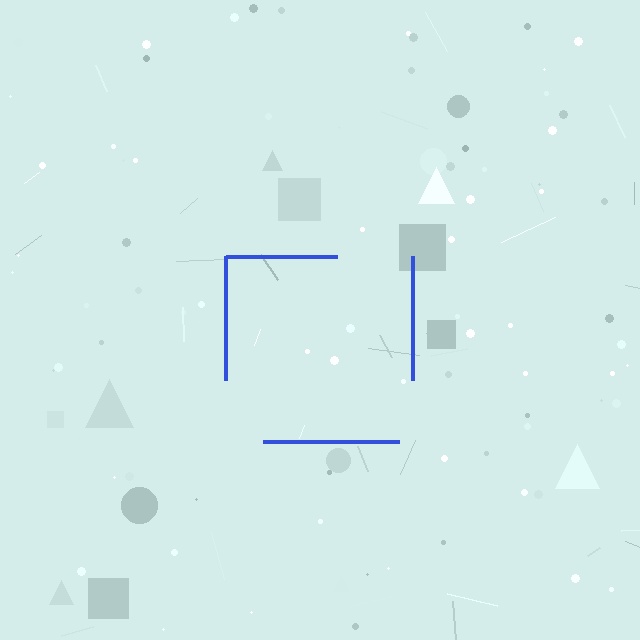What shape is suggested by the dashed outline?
The dashed outline suggests a square.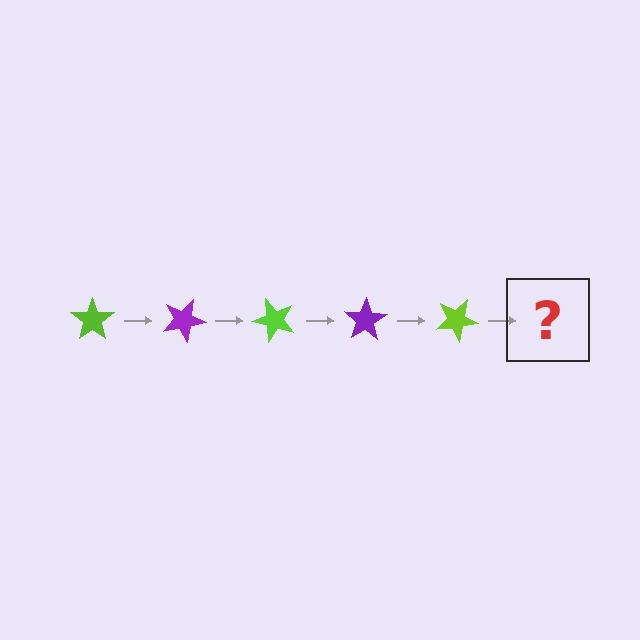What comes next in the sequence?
The next element should be a purple star, rotated 125 degrees from the start.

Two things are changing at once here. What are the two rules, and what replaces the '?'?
The two rules are that it rotates 25 degrees each step and the color cycles through lime and purple. The '?' should be a purple star, rotated 125 degrees from the start.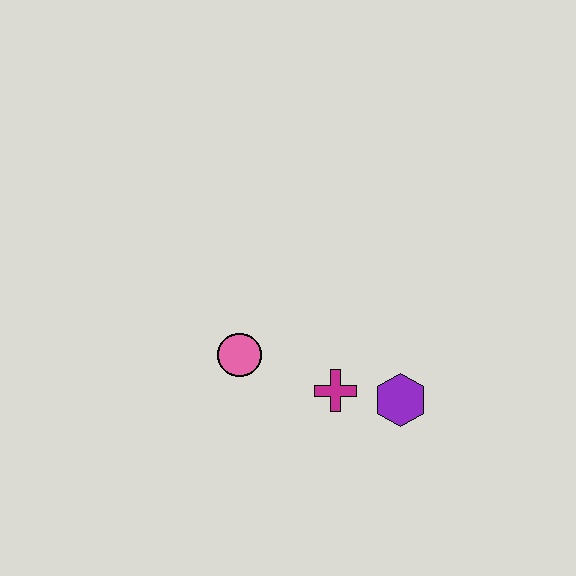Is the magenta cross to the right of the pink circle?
Yes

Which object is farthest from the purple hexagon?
The pink circle is farthest from the purple hexagon.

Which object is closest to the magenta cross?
The purple hexagon is closest to the magenta cross.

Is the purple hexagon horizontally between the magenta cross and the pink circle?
No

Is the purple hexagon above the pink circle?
No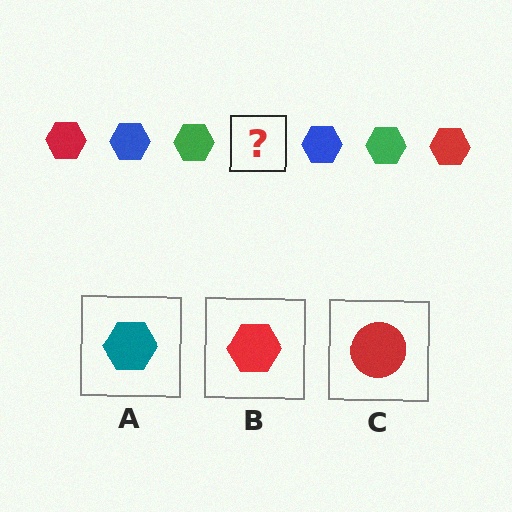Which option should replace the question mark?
Option B.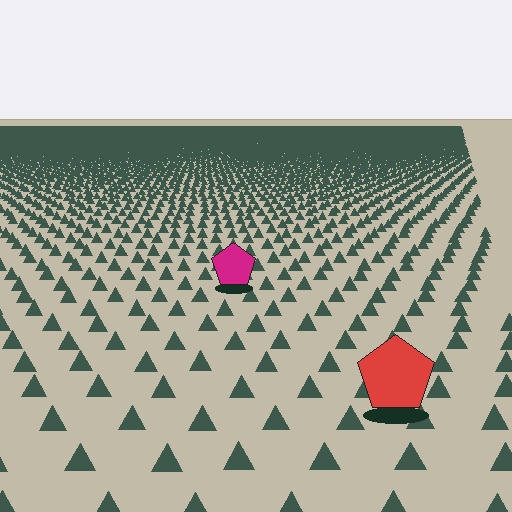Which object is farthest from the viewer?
The magenta pentagon is farthest from the viewer. It appears smaller and the ground texture around it is denser.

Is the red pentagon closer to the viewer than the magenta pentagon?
Yes. The red pentagon is closer — you can tell from the texture gradient: the ground texture is coarser near it.